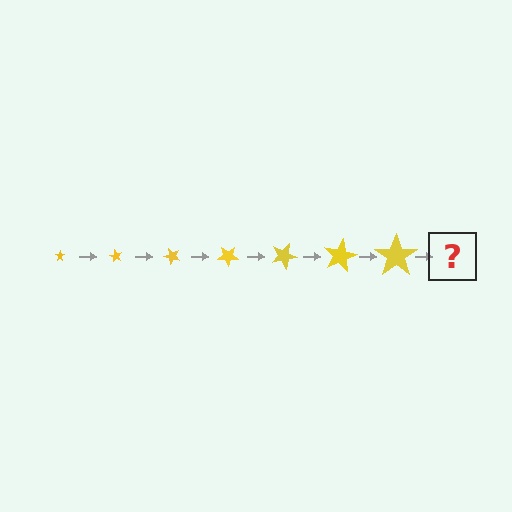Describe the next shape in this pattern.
It should be a star, larger than the previous one and rotated 420 degrees from the start.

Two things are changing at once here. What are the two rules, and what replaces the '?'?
The two rules are that the star grows larger each step and it rotates 60 degrees each step. The '?' should be a star, larger than the previous one and rotated 420 degrees from the start.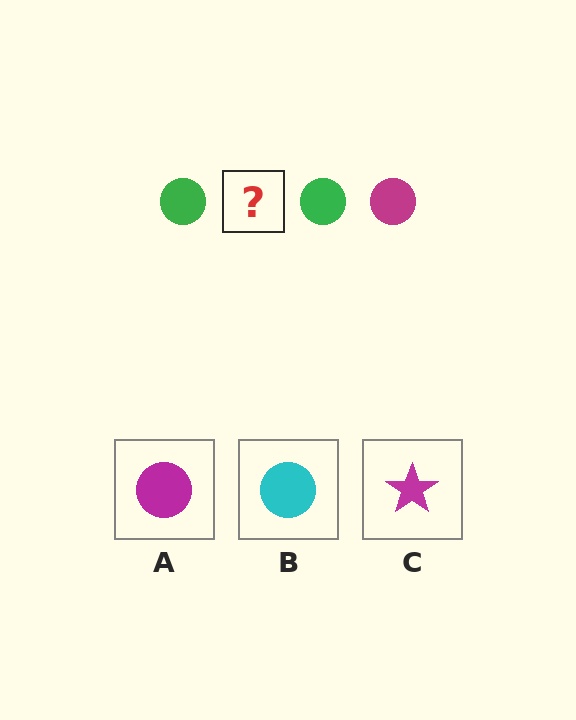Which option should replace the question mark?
Option A.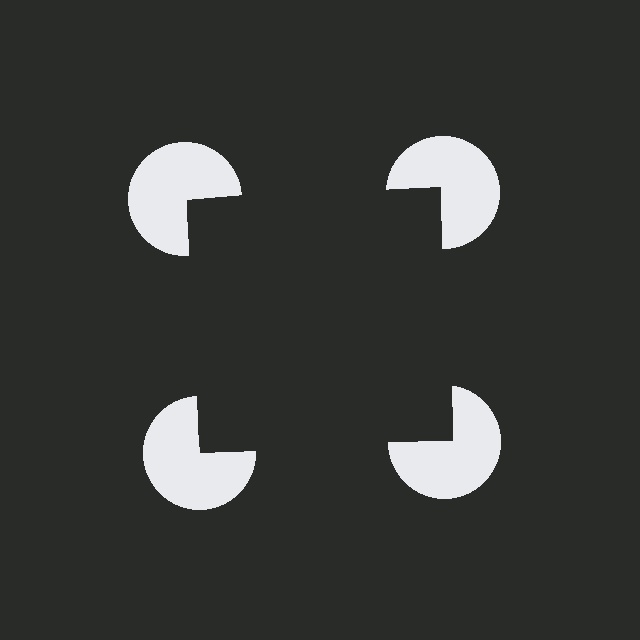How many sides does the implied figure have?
4 sides.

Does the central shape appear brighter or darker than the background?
It typically appears slightly darker than the background, even though no actual brightness change is drawn.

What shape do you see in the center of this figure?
An illusory square — its edges are inferred from the aligned wedge cuts in the pac-man discs, not physically drawn.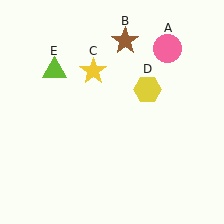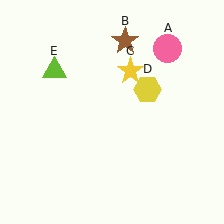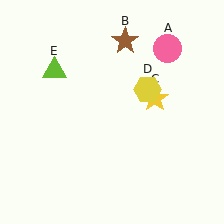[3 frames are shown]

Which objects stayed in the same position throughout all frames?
Pink circle (object A) and brown star (object B) and yellow hexagon (object D) and lime triangle (object E) remained stationary.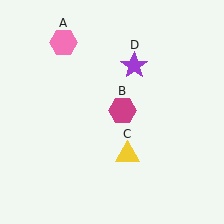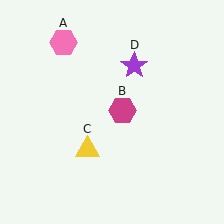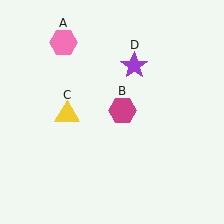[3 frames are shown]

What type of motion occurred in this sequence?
The yellow triangle (object C) rotated clockwise around the center of the scene.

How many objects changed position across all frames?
1 object changed position: yellow triangle (object C).